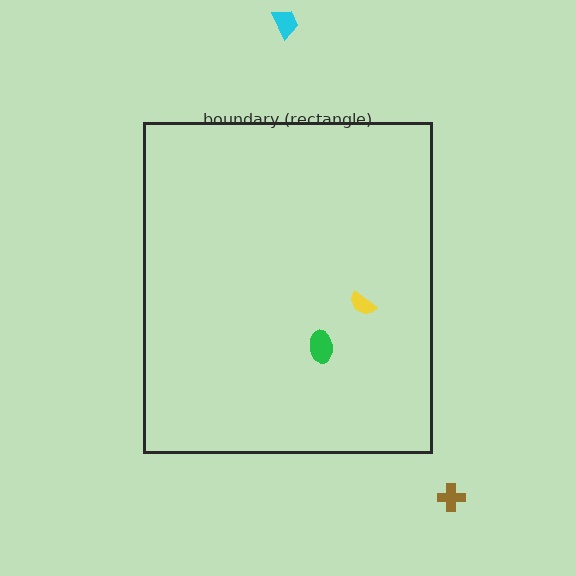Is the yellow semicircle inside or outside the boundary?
Inside.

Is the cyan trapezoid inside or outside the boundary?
Outside.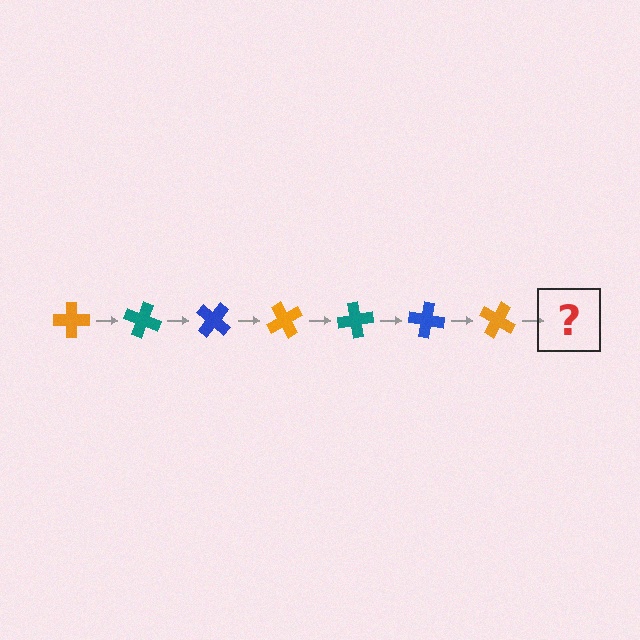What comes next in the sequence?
The next element should be a teal cross, rotated 140 degrees from the start.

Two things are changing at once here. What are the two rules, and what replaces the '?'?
The two rules are that it rotates 20 degrees each step and the color cycles through orange, teal, and blue. The '?' should be a teal cross, rotated 140 degrees from the start.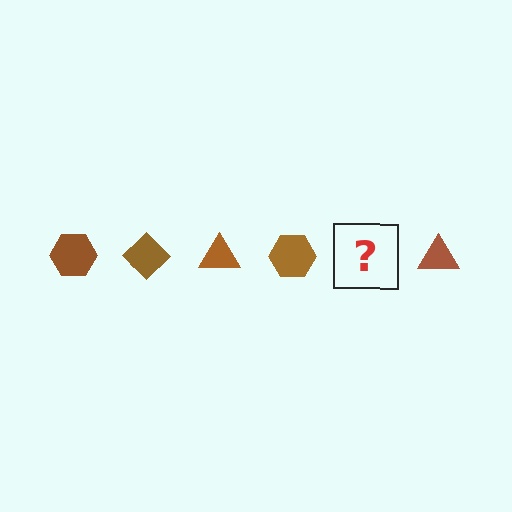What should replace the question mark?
The question mark should be replaced with a brown diamond.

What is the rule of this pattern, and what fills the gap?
The rule is that the pattern cycles through hexagon, diamond, triangle shapes in brown. The gap should be filled with a brown diamond.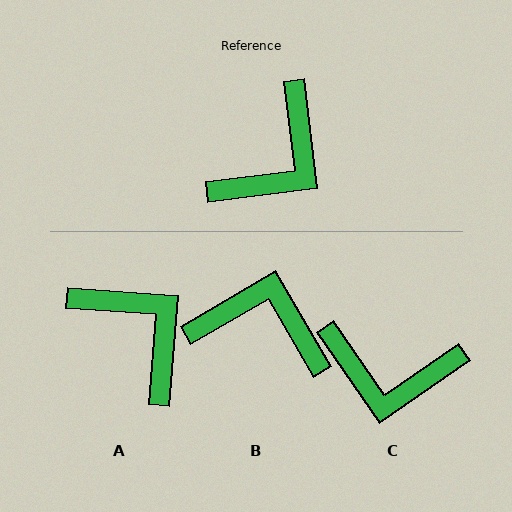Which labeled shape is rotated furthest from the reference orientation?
B, about 113 degrees away.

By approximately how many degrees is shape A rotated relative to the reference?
Approximately 79 degrees counter-clockwise.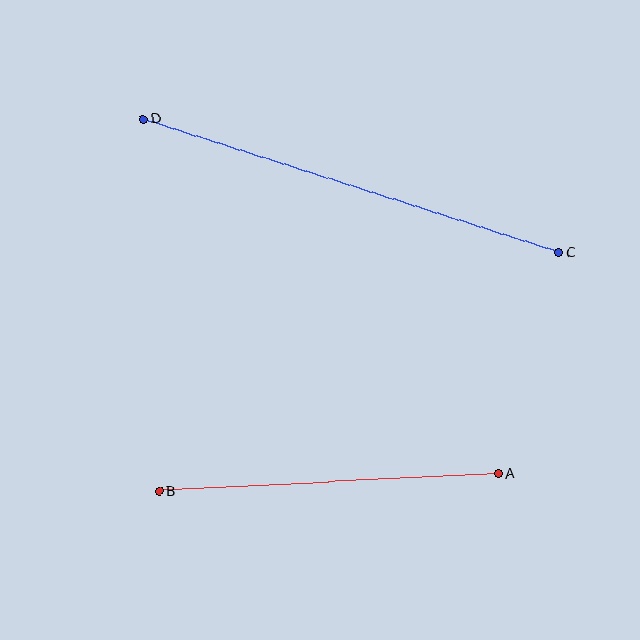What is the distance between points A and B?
The distance is approximately 340 pixels.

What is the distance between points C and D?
The distance is approximately 436 pixels.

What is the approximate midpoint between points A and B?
The midpoint is at approximately (329, 482) pixels.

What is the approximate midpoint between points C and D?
The midpoint is at approximately (351, 186) pixels.